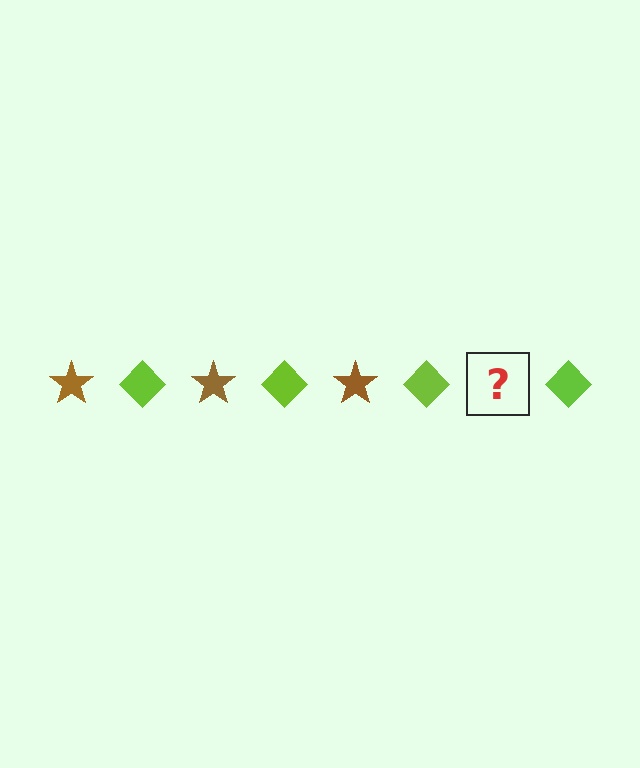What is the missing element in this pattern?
The missing element is a brown star.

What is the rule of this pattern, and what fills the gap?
The rule is that the pattern alternates between brown star and lime diamond. The gap should be filled with a brown star.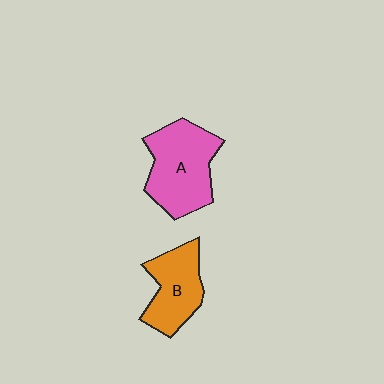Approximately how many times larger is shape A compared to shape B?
Approximately 1.4 times.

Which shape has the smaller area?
Shape B (orange).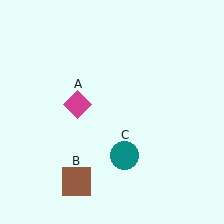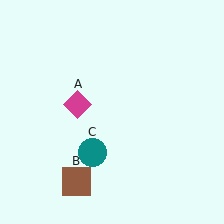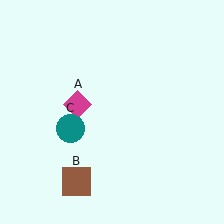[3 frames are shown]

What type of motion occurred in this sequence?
The teal circle (object C) rotated clockwise around the center of the scene.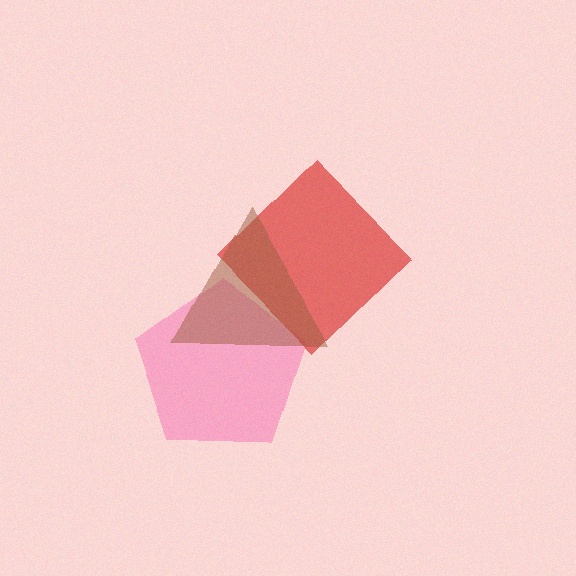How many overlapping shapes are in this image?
There are 3 overlapping shapes in the image.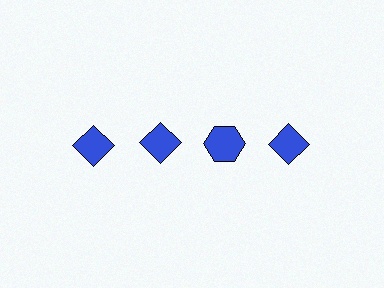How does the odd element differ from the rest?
It has a different shape: hexagon instead of diamond.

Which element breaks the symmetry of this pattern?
The blue hexagon in the top row, center column breaks the symmetry. All other shapes are blue diamonds.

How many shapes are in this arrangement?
There are 4 shapes arranged in a grid pattern.